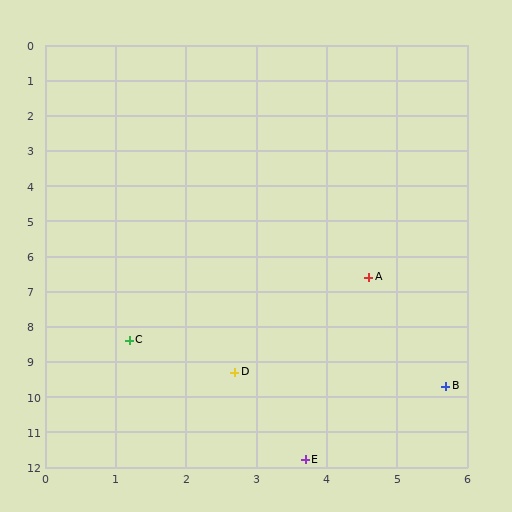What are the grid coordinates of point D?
Point D is at approximately (2.7, 9.3).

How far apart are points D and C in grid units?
Points D and C are about 1.7 grid units apart.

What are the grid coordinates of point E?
Point E is at approximately (3.7, 11.8).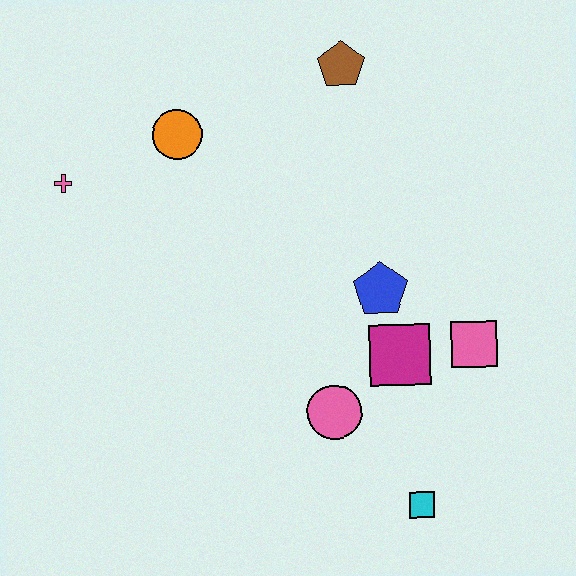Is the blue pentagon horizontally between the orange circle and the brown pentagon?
No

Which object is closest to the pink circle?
The magenta square is closest to the pink circle.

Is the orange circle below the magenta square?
No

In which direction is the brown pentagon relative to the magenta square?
The brown pentagon is above the magenta square.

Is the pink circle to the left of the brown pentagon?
Yes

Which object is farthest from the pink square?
The pink cross is farthest from the pink square.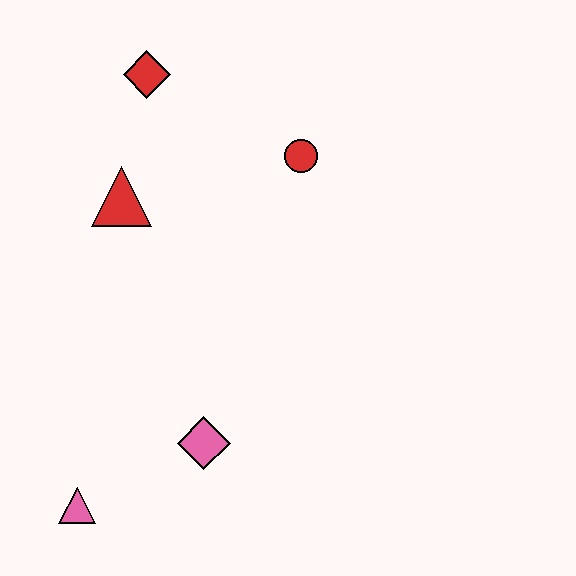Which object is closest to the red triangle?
The red diamond is closest to the red triangle.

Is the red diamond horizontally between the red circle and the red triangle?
Yes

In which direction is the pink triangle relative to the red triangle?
The pink triangle is below the red triangle.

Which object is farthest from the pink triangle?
The red diamond is farthest from the pink triangle.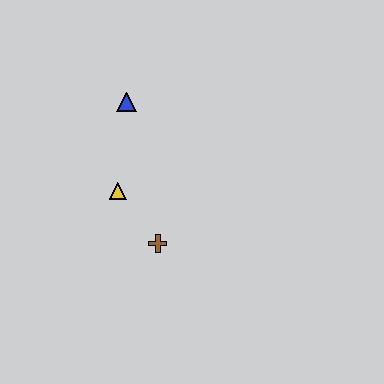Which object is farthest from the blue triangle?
The brown cross is farthest from the blue triangle.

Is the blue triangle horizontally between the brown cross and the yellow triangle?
Yes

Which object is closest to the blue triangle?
The yellow triangle is closest to the blue triangle.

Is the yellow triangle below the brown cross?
No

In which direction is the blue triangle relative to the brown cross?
The blue triangle is above the brown cross.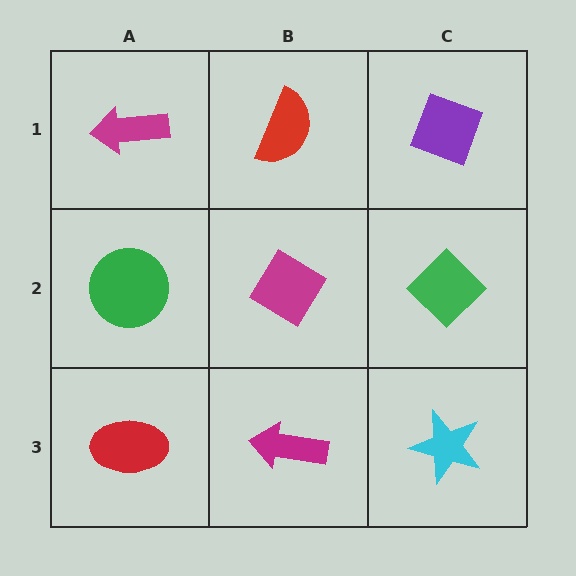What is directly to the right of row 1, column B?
A purple diamond.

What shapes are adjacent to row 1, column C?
A green diamond (row 2, column C), a red semicircle (row 1, column B).